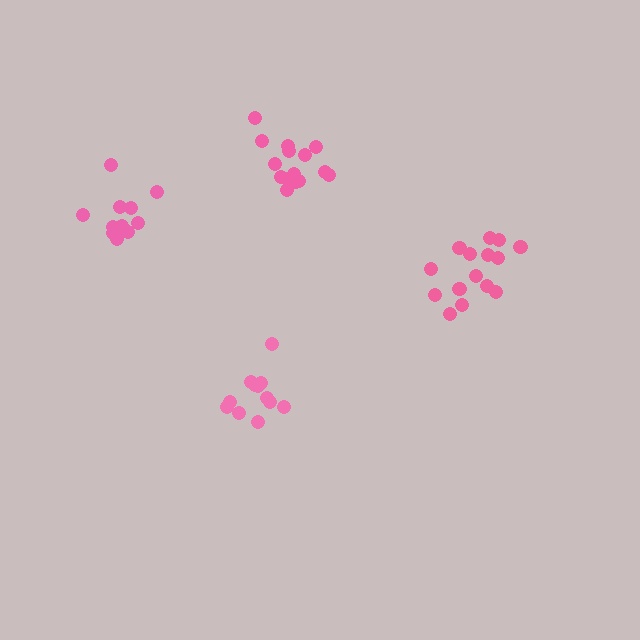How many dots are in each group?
Group 1: 15 dots, Group 2: 12 dots, Group 3: 11 dots, Group 4: 15 dots (53 total).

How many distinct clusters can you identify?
There are 4 distinct clusters.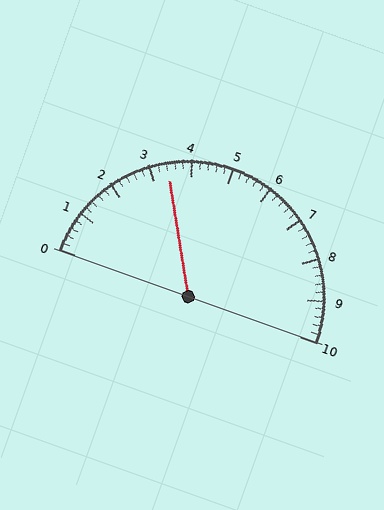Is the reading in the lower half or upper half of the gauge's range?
The reading is in the lower half of the range (0 to 10).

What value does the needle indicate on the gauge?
The needle indicates approximately 3.4.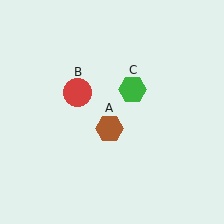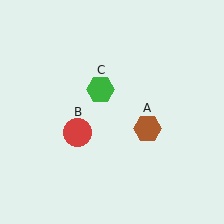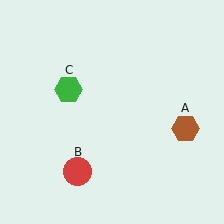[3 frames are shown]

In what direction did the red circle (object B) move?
The red circle (object B) moved down.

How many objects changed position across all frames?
3 objects changed position: brown hexagon (object A), red circle (object B), green hexagon (object C).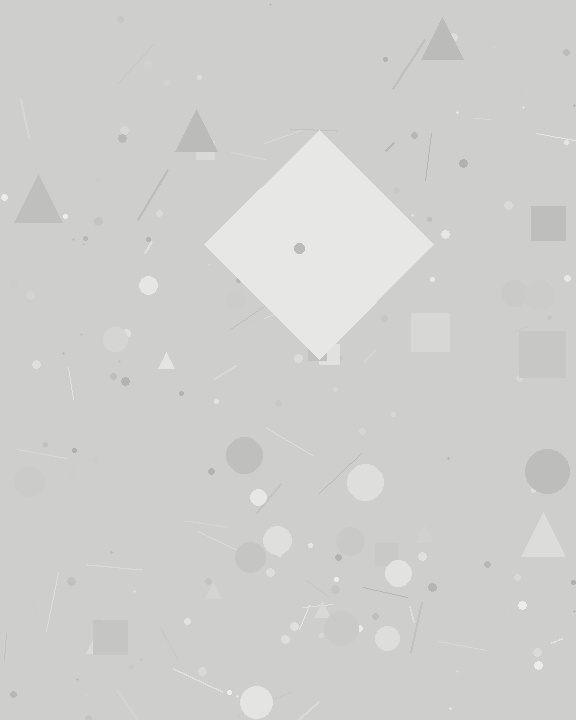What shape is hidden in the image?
A diamond is hidden in the image.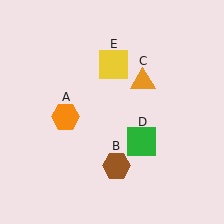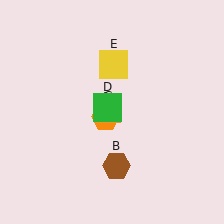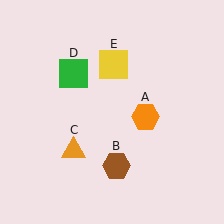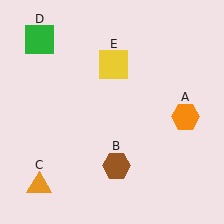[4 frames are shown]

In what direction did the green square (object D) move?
The green square (object D) moved up and to the left.